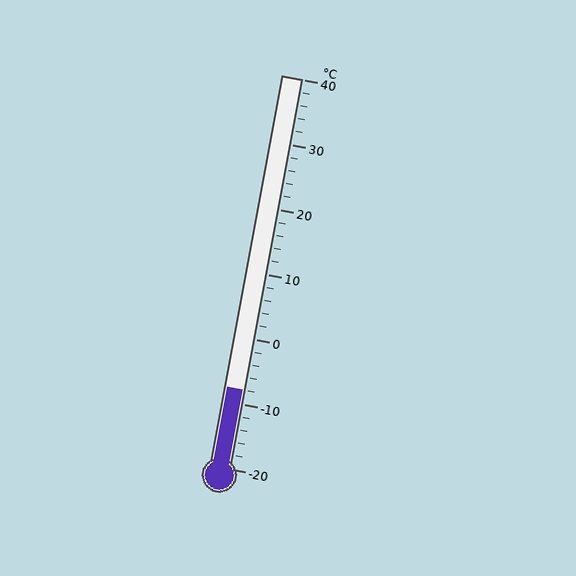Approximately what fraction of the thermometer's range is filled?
The thermometer is filled to approximately 20% of its range.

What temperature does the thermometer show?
The thermometer shows approximately -8°C.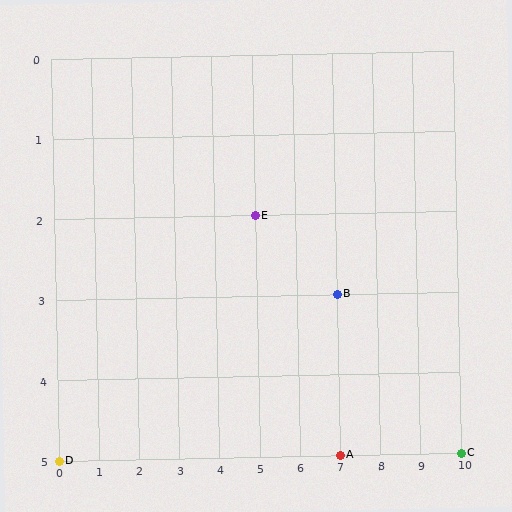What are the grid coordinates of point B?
Point B is at grid coordinates (7, 3).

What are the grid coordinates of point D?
Point D is at grid coordinates (0, 5).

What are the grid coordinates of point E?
Point E is at grid coordinates (5, 2).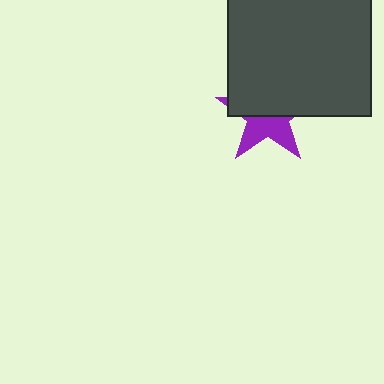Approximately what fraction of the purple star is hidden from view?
Roughly 57% of the purple star is hidden behind the dark gray square.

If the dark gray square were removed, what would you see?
You would see the complete purple star.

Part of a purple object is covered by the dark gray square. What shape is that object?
It is a star.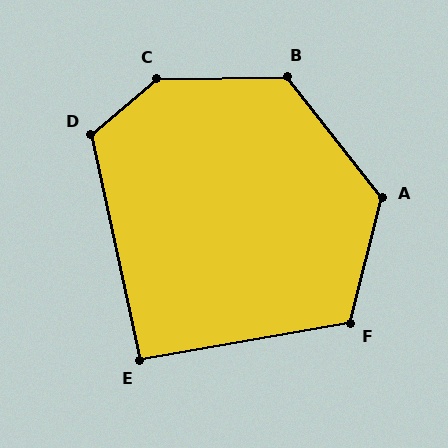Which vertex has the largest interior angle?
C, at approximately 140 degrees.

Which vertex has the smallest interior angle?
E, at approximately 92 degrees.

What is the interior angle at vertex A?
Approximately 127 degrees (obtuse).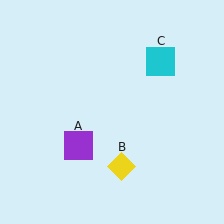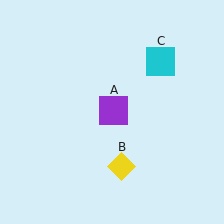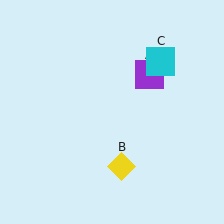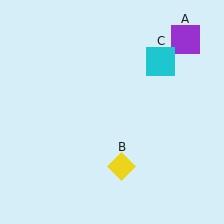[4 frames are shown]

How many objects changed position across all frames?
1 object changed position: purple square (object A).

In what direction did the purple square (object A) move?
The purple square (object A) moved up and to the right.